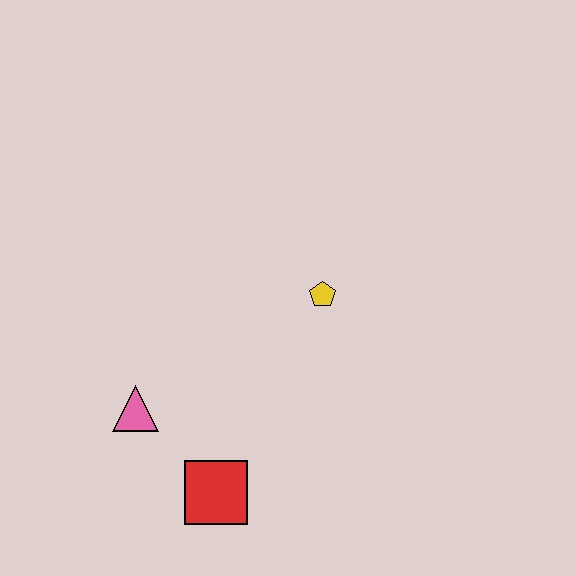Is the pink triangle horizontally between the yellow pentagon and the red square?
No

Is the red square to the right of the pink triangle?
Yes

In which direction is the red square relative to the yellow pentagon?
The red square is below the yellow pentagon.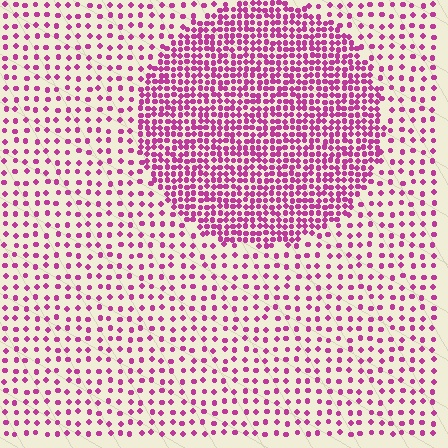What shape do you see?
I see a circle.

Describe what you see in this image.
The image contains small magenta elements arranged at two different densities. A circle-shaped region is visible where the elements are more densely packed than the surrounding area.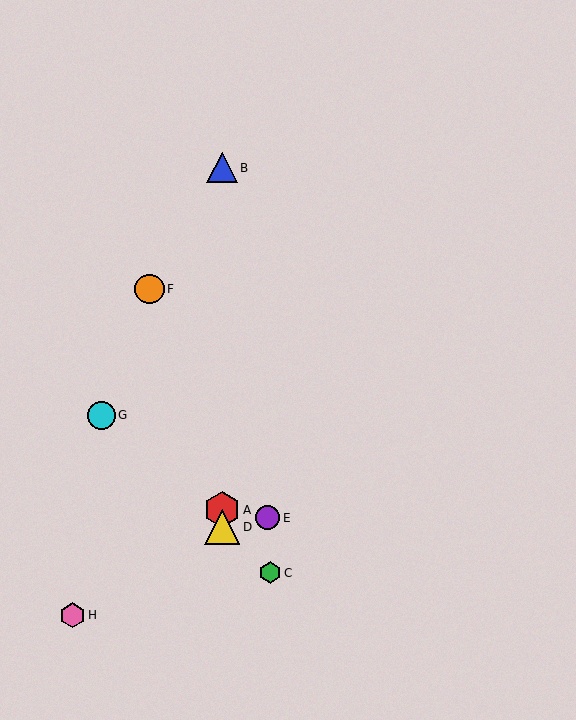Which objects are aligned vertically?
Objects A, B, D are aligned vertically.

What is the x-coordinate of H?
Object H is at x≈73.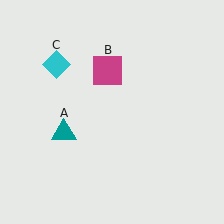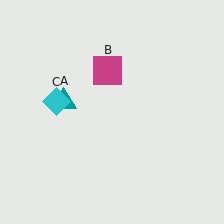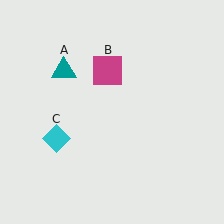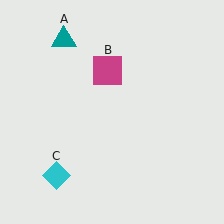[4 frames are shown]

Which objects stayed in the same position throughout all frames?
Magenta square (object B) remained stationary.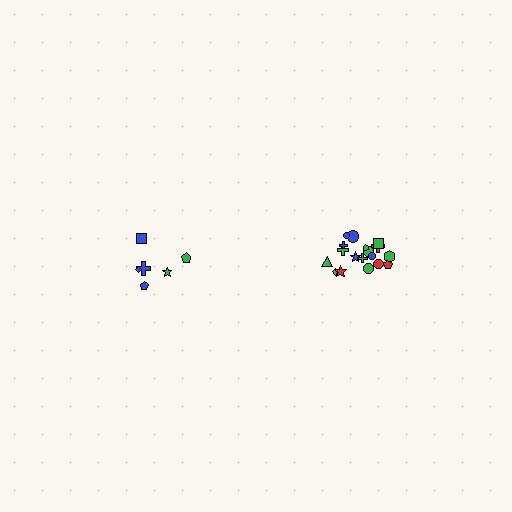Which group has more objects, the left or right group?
The right group.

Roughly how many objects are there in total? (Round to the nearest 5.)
Roughly 25 objects in total.